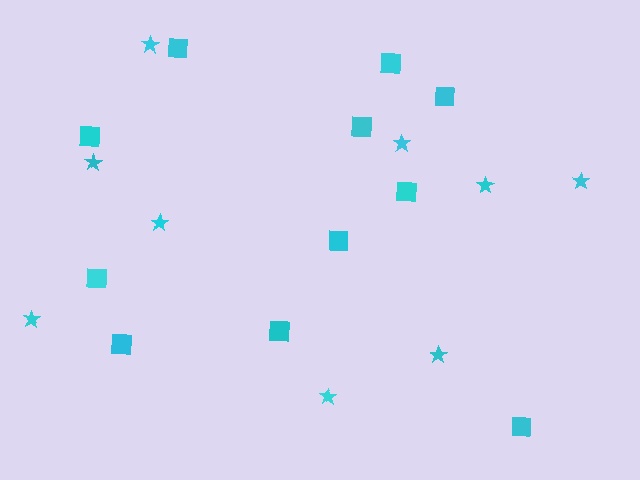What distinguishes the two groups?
There are 2 groups: one group of squares (11) and one group of stars (9).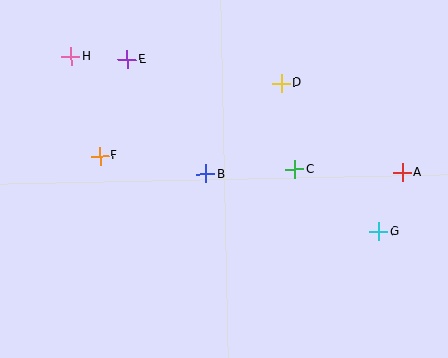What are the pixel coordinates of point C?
Point C is at (295, 169).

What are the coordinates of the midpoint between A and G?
The midpoint between A and G is at (391, 202).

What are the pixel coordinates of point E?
Point E is at (127, 59).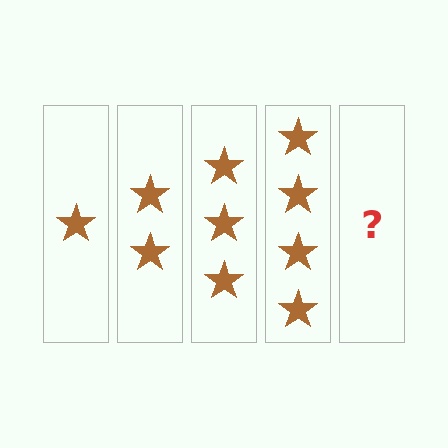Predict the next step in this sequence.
The next step is 5 stars.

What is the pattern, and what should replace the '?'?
The pattern is that each step adds one more star. The '?' should be 5 stars.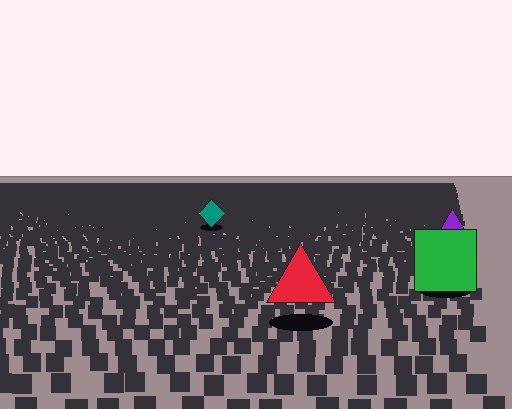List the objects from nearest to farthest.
From nearest to farthest: the red triangle, the green square, the purple triangle, the teal diamond.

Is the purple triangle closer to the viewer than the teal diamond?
Yes. The purple triangle is closer — you can tell from the texture gradient: the ground texture is coarser near it.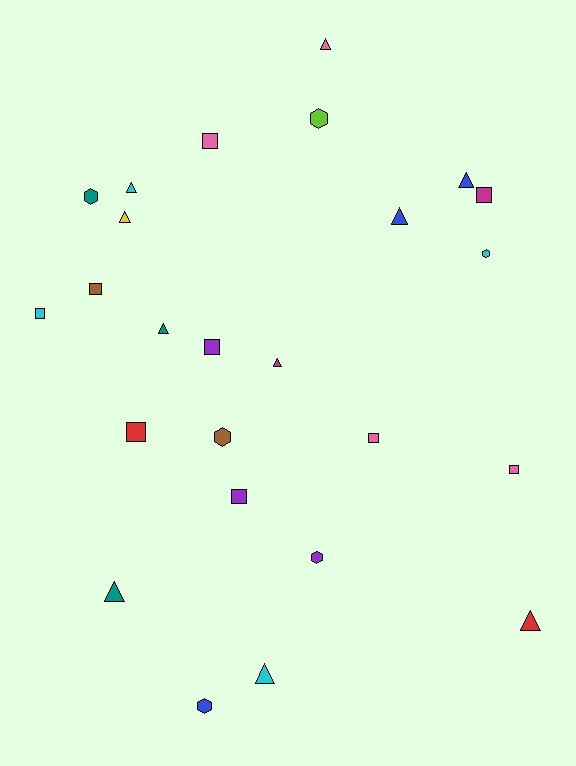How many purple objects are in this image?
There are 3 purple objects.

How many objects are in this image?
There are 25 objects.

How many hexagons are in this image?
There are 6 hexagons.